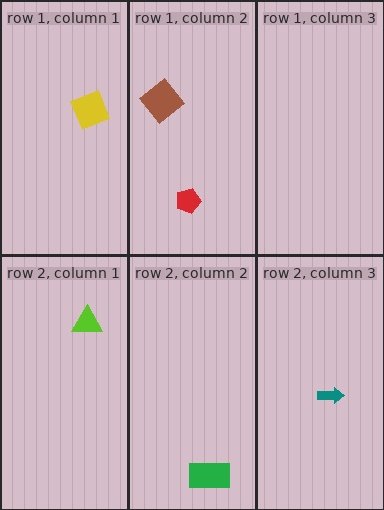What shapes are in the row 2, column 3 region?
The teal arrow.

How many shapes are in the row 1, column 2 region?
2.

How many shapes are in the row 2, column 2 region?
1.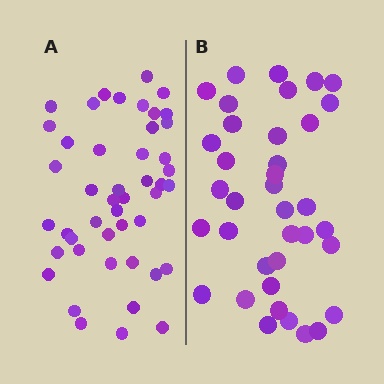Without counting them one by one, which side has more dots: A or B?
Region A (the left region) has more dots.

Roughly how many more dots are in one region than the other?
Region A has roughly 8 or so more dots than region B.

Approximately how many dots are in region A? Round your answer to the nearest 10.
About 50 dots. (The exact count is 46, which rounds to 50.)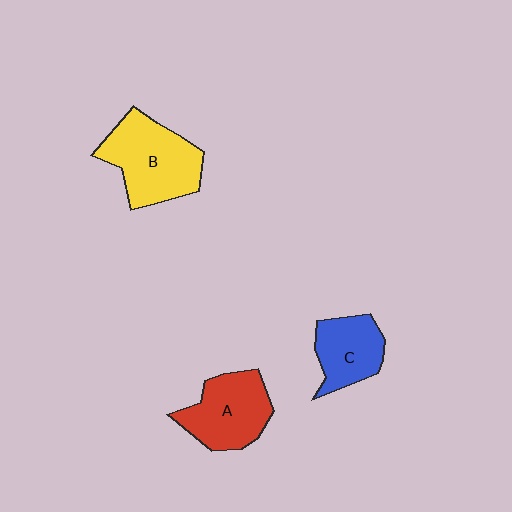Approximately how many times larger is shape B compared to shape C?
Approximately 1.5 times.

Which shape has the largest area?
Shape B (yellow).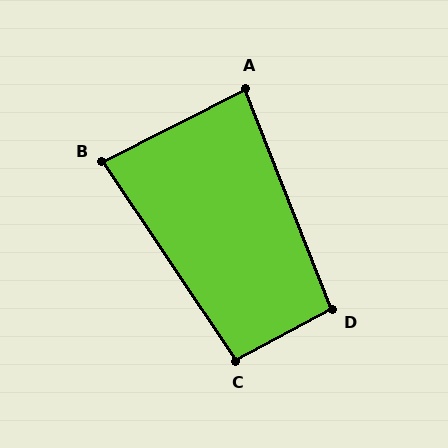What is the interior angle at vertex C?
Approximately 96 degrees (obtuse).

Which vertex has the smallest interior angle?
B, at approximately 83 degrees.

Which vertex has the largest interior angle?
D, at approximately 97 degrees.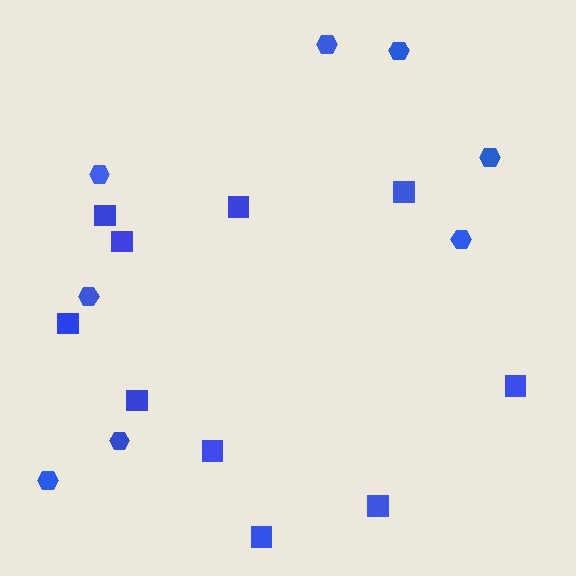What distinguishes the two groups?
There are 2 groups: one group of squares (10) and one group of hexagons (8).